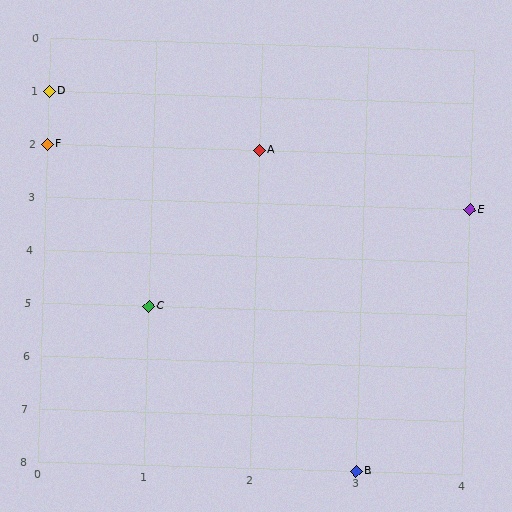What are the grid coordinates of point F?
Point F is at grid coordinates (0, 2).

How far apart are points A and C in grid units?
Points A and C are 1 column and 3 rows apart (about 3.2 grid units diagonally).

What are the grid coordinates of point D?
Point D is at grid coordinates (0, 1).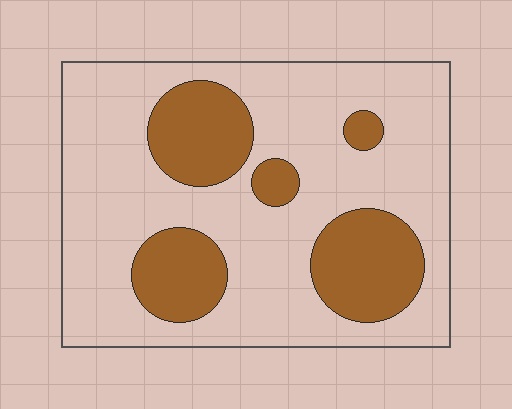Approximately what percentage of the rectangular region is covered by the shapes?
Approximately 25%.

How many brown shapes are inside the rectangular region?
5.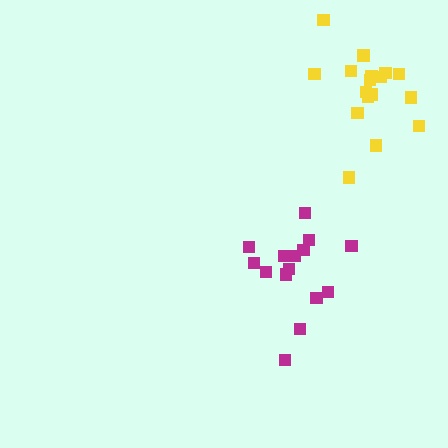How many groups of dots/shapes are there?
There are 2 groups.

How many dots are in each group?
Group 1: 15 dots, Group 2: 17 dots (32 total).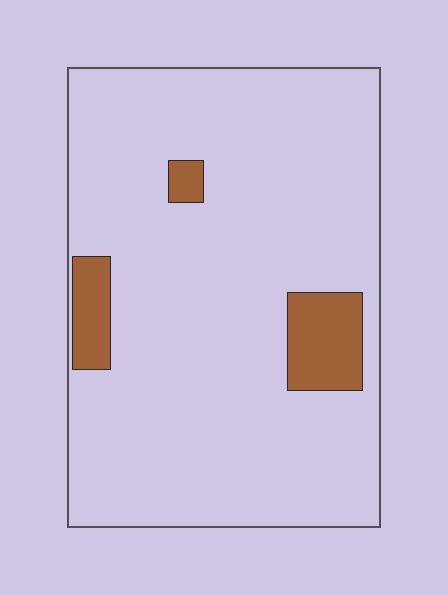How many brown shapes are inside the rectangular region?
3.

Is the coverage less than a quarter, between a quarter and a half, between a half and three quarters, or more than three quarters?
Less than a quarter.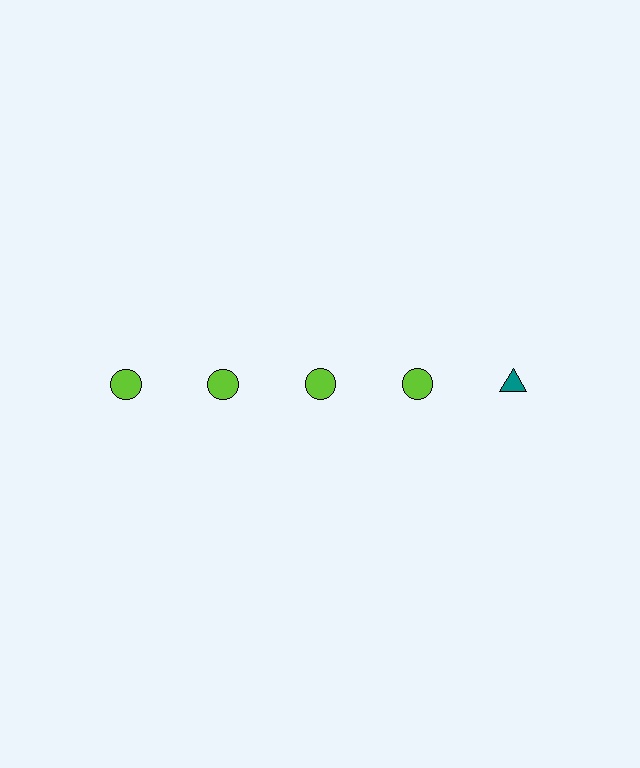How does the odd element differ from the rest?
It differs in both color (teal instead of lime) and shape (triangle instead of circle).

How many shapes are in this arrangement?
There are 5 shapes arranged in a grid pattern.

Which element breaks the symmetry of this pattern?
The teal triangle in the top row, rightmost column breaks the symmetry. All other shapes are lime circles.